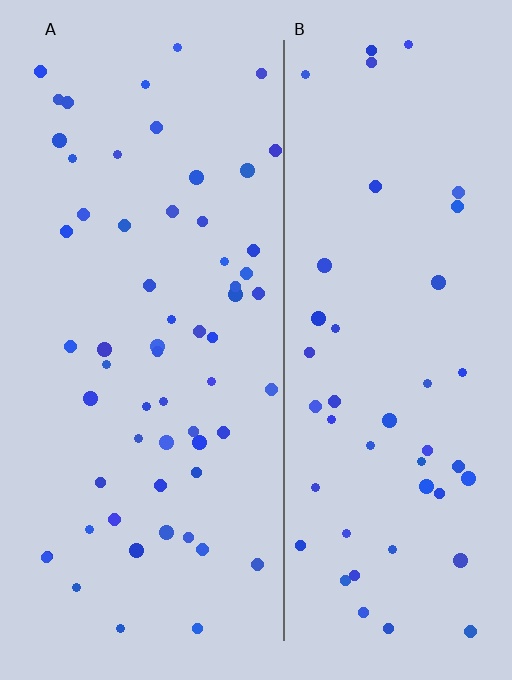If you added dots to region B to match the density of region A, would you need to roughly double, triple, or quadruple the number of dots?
Approximately double.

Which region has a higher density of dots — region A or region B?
A (the left).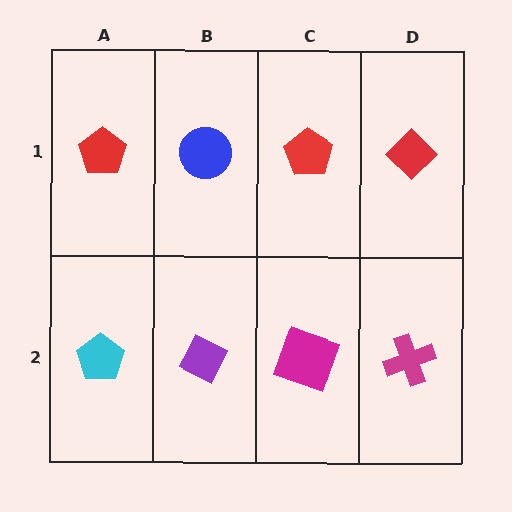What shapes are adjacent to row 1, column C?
A magenta square (row 2, column C), a blue circle (row 1, column B), a red diamond (row 1, column D).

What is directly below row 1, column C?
A magenta square.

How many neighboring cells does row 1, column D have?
2.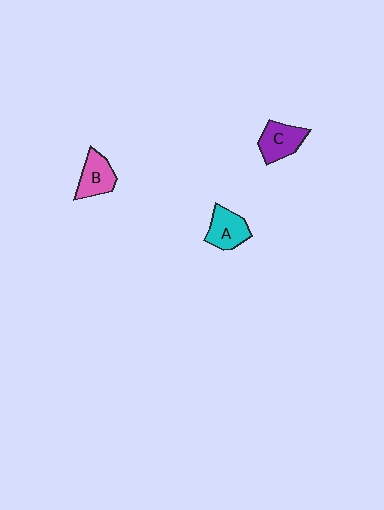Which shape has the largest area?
Shape C (purple).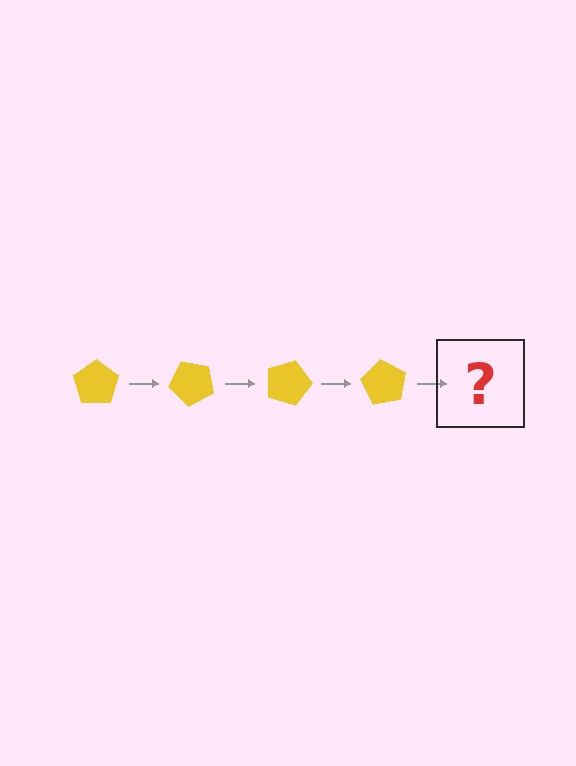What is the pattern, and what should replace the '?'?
The pattern is that the pentagon rotates 45 degrees each step. The '?' should be a yellow pentagon rotated 180 degrees.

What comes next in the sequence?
The next element should be a yellow pentagon rotated 180 degrees.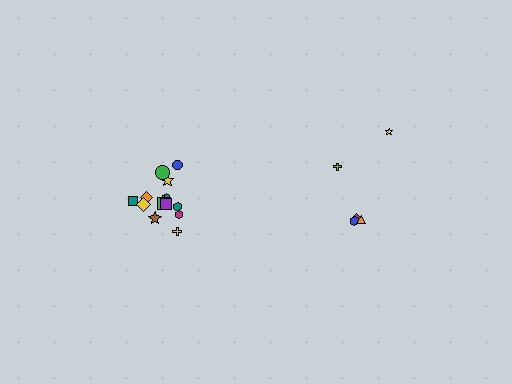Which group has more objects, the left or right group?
The left group.